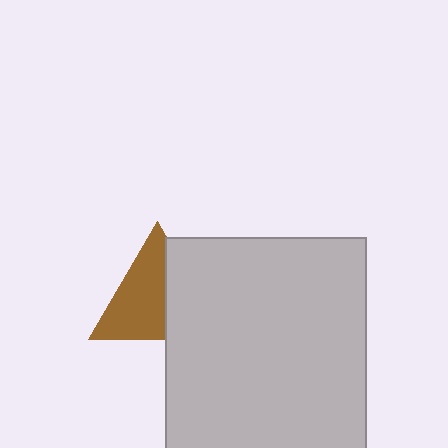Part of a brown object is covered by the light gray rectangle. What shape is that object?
It is a triangle.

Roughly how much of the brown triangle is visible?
About half of it is visible (roughly 61%).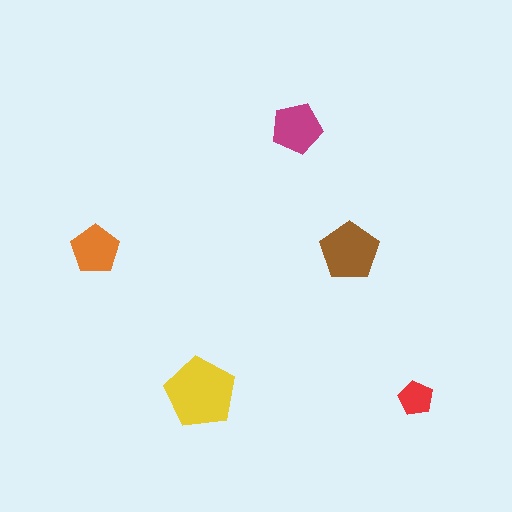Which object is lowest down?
The red pentagon is bottommost.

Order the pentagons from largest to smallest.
the yellow one, the brown one, the magenta one, the orange one, the red one.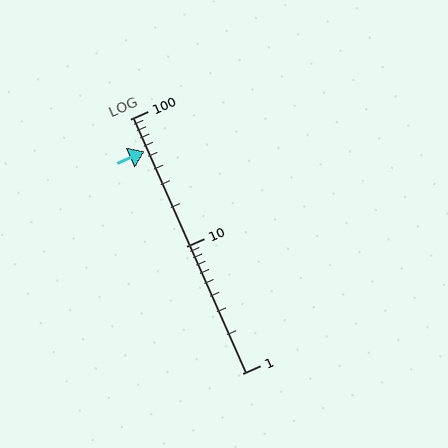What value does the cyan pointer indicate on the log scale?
The pointer indicates approximately 56.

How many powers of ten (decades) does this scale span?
The scale spans 2 decades, from 1 to 100.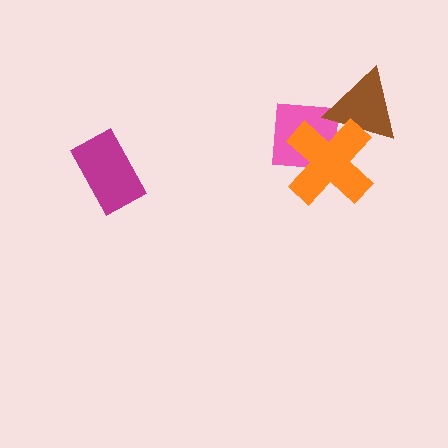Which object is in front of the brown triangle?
The orange cross is in front of the brown triangle.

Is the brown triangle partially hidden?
Yes, it is partially covered by another shape.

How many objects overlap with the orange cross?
2 objects overlap with the orange cross.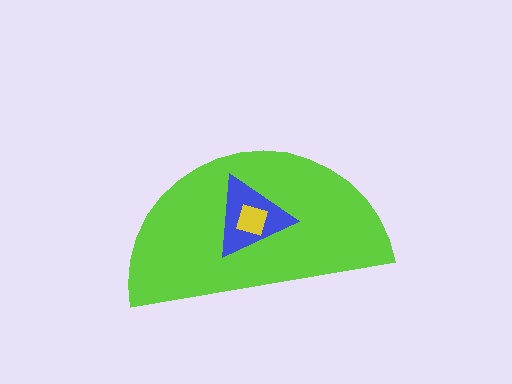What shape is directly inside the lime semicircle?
The blue triangle.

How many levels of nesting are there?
3.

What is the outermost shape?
The lime semicircle.